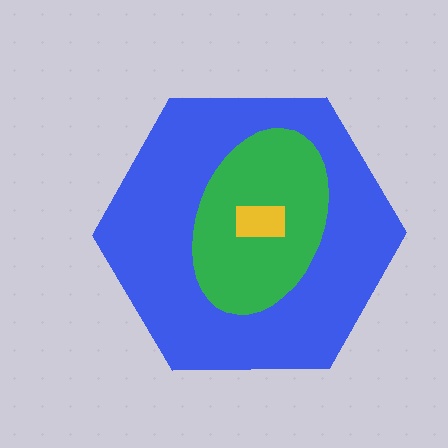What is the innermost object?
The yellow rectangle.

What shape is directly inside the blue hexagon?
The green ellipse.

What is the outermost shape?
The blue hexagon.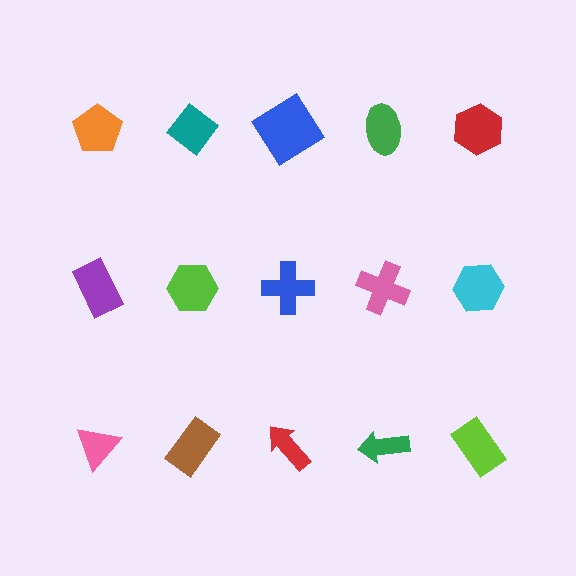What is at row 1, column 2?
A teal diamond.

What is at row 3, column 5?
A lime rectangle.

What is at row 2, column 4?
A pink cross.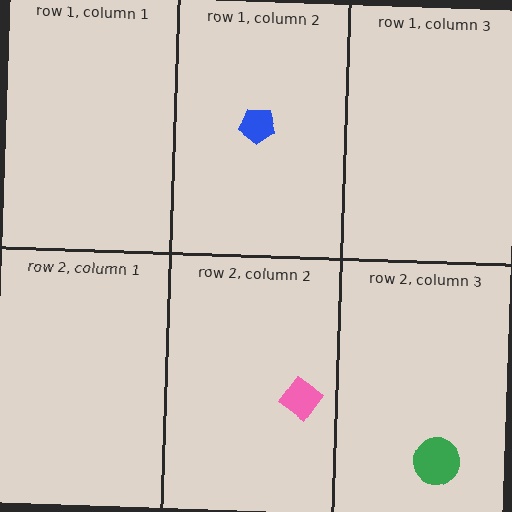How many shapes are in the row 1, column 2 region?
1.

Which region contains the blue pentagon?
The row 1, column 2 region.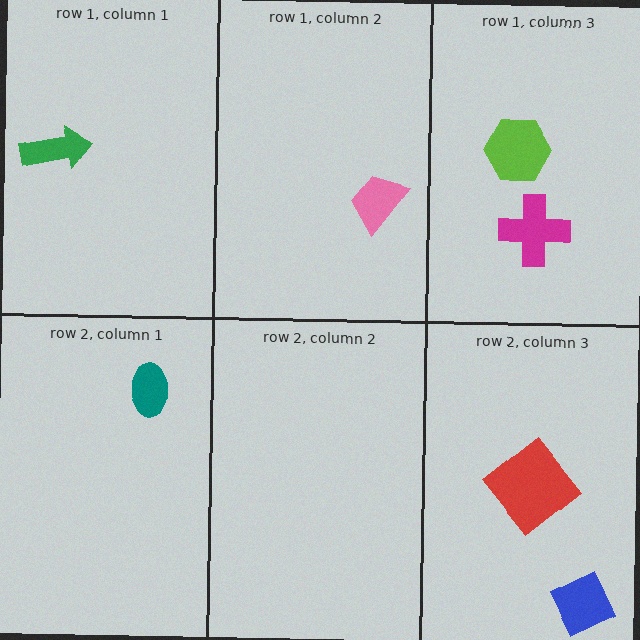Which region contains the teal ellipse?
The row 2, column 1 region.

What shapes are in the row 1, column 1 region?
The green arrow.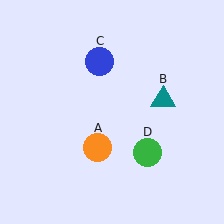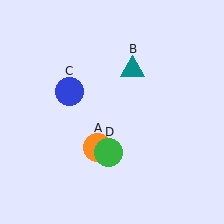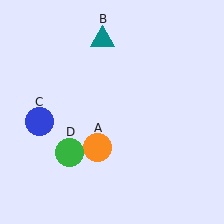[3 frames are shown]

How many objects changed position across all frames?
3 objects changed position: teal triangle (object B), blue circle (object C), green circle (object D).